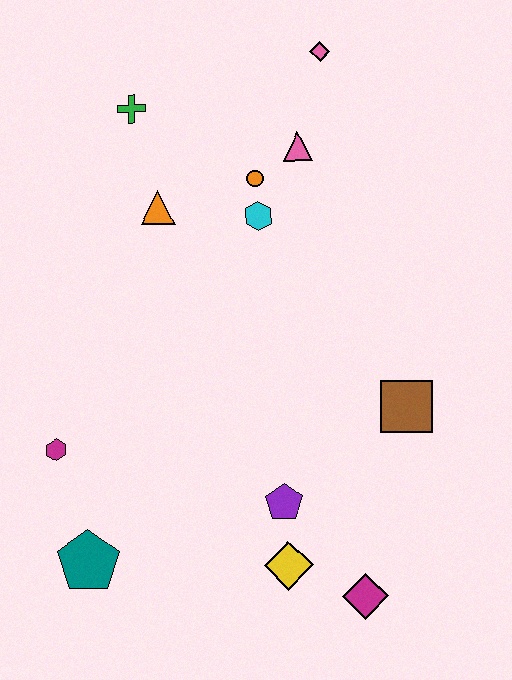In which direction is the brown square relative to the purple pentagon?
The brown square is to the right of the purple pentagon.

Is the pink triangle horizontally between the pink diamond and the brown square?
No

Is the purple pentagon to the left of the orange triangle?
No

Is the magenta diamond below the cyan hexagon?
Yes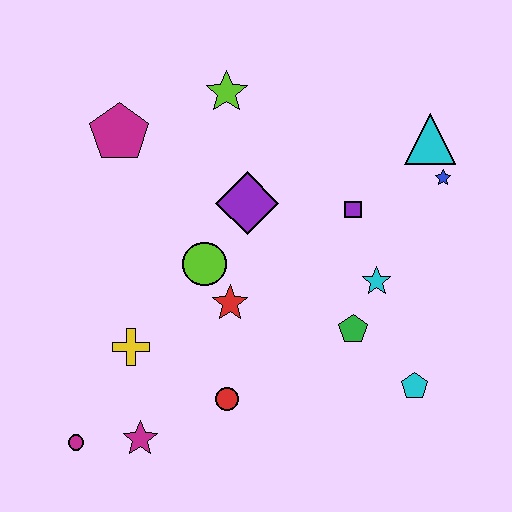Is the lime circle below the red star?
No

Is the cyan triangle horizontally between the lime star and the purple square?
No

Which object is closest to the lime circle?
The red star is closest to the lime circle.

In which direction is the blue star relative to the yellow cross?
The blue star is to the right of the yellow cross.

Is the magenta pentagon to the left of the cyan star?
Yes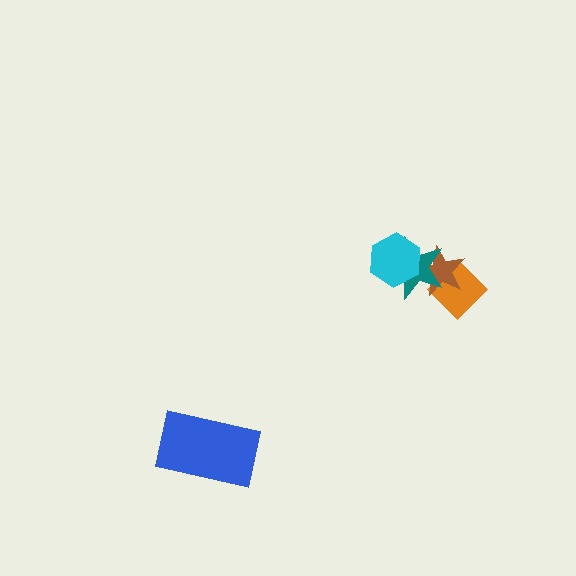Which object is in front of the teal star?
The cyan hexagon is in front of the teal star.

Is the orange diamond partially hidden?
Yes, it is partially covered by another shape.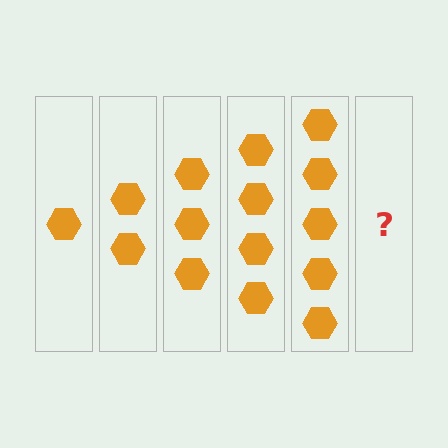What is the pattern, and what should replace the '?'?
The pattern is that each step adds one more hexagon. The '?' should be 6 hexagons.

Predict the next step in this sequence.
The next step is 6 hexagons.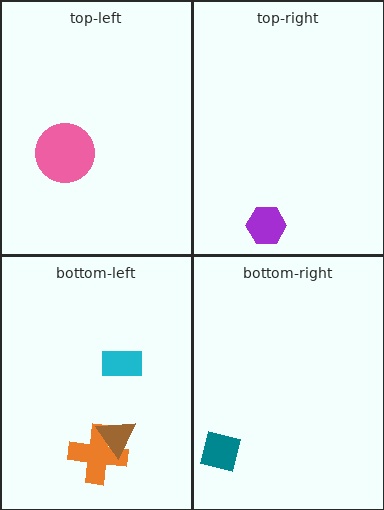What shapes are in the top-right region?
The purple hexagon.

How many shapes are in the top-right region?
1.